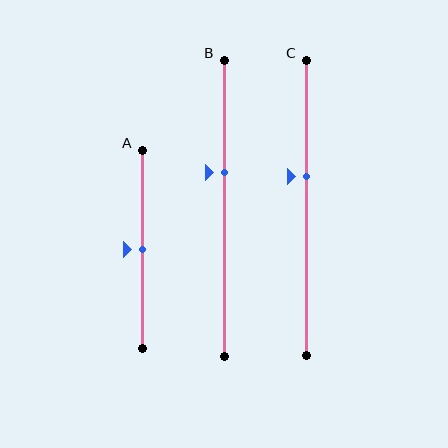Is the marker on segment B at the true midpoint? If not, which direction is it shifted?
No, the marker on segment B is shifted upward by about 12% of the segment length.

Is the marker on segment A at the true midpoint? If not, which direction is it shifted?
Yes, the marker on segment A is at the true midpoint.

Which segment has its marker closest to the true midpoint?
Segment A has its marker closest to the true midpoint.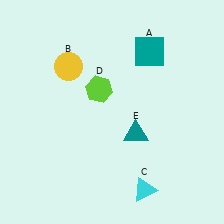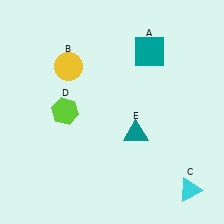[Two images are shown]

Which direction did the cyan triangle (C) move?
The cyan triangle (C) moved right.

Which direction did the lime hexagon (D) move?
The lime hexagon (D) moved left.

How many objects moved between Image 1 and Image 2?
2 objects moved between the two images.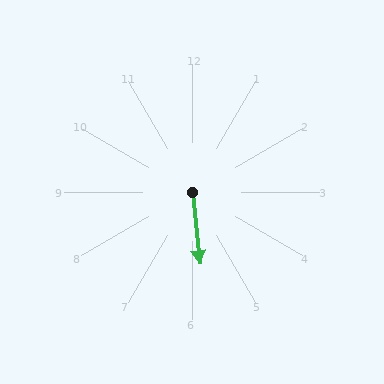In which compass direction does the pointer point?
South.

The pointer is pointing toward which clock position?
Roughly 6 o'clock.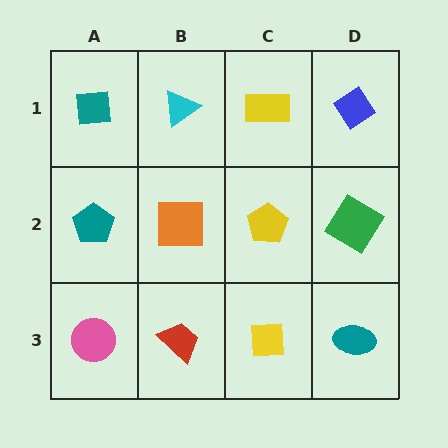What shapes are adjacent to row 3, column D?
A green diamond (row 2, column D), a yellow square (row 3, column C).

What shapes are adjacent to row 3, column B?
An orange square (row 2, column B), a pink circle (row 3, column A), a yellow square (row 3, column C).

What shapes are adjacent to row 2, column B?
A cyan triangle (row 1, column B), a red trapezoid (row 3, column B), a teal pentagon (row 2, column A), a yellow pentagon (row 2, column C).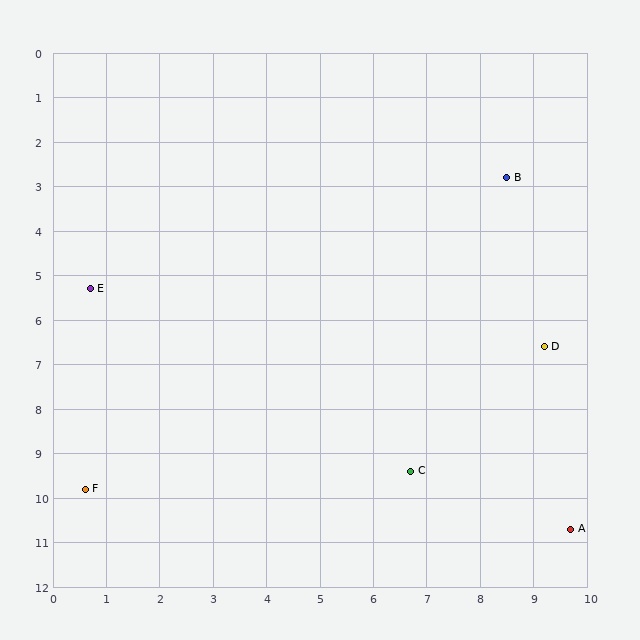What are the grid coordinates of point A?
Point A is at approximately (9.7, 10.7).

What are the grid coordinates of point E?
Point E is at approximately (0.7, 5.3).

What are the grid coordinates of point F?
Point F is at approximately (0.6, 9.8).